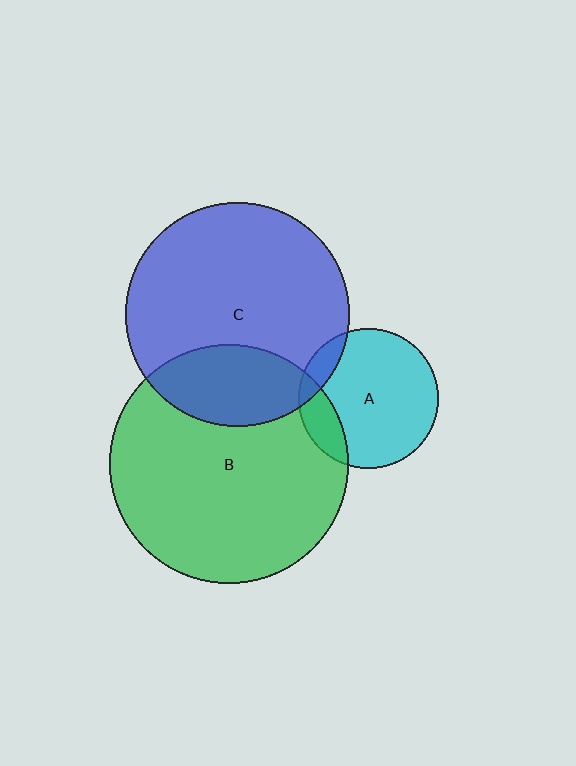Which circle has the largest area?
Circle B (green).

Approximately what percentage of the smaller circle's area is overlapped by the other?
Approximately 15%.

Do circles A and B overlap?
Yes.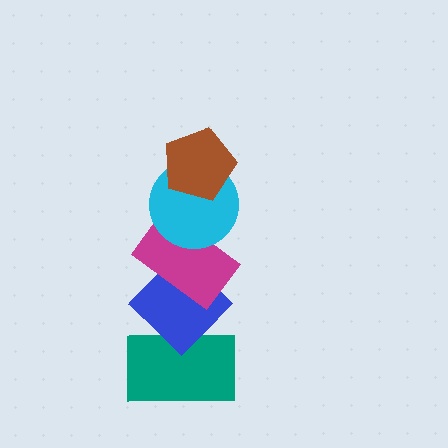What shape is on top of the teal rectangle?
The blue diamond is on top of the teal rectangle.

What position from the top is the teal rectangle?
The teal rectangle is 5th from the top.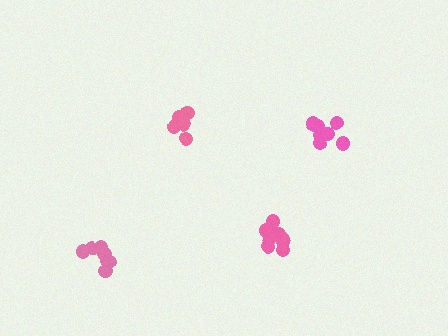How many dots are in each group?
Group 1: 5 dots, Group 2: 10 dots, Group 3: 8 dots, Group 4: 7 dots (30 total).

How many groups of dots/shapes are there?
There are 4 groups.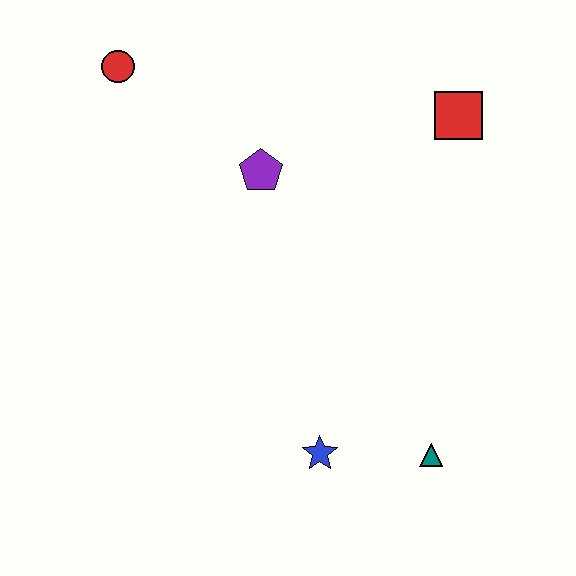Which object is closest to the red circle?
The purple pentagon is closest to the red circle.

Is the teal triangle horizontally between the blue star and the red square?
Yes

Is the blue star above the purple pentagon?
No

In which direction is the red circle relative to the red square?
The red circle is to the left of the red square.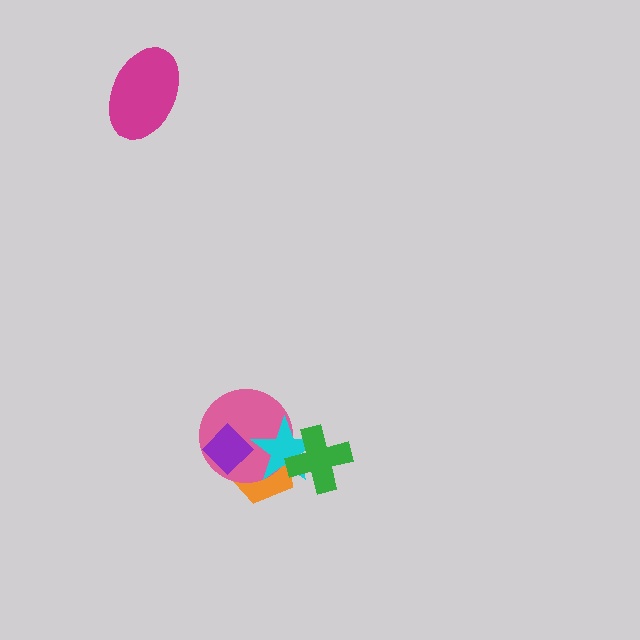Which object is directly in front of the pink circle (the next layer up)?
The purple diamond is directly in front of the pink circle.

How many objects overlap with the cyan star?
3 objects overlap with the cyan star.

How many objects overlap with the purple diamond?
2 objects overlap with the purple diamond.